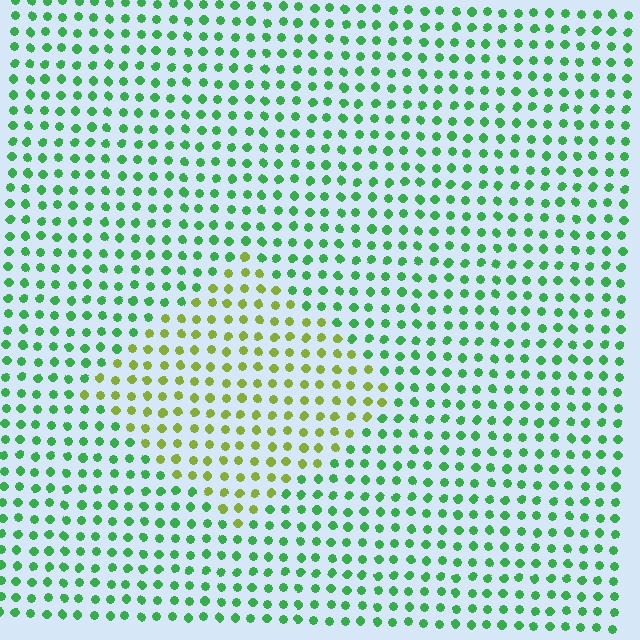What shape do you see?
I see a diamond.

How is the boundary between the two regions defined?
The boundary is defined purely by a slight shift in hue (about 49 degrees). Spacing, size, and orientation are identical on both sides.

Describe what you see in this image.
The image is filled with small green elements in a uniform arrangement. A diamond-shaped region is visible where the elements are tinted to a slightly different hue, forming a subtle color boundary.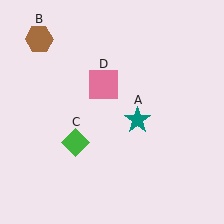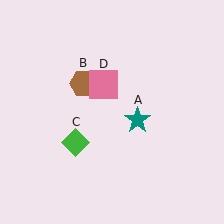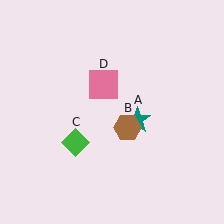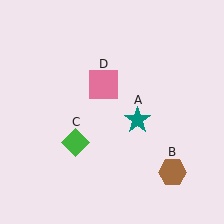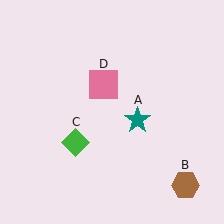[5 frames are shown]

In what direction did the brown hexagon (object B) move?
The brown hexagon (object B) moved down and to the right.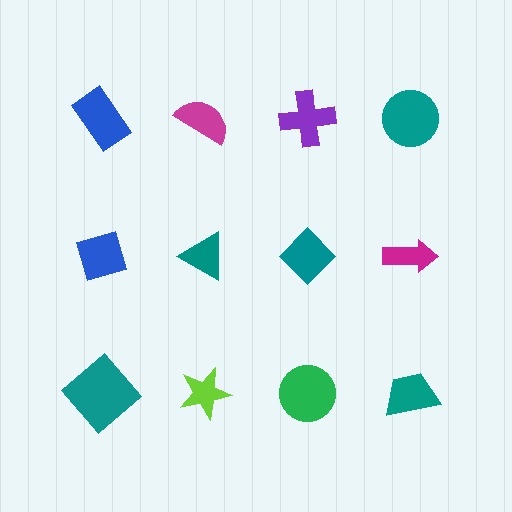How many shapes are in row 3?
4 shapes.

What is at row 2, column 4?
A magenta arrow.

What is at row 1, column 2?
A magenta semicircle.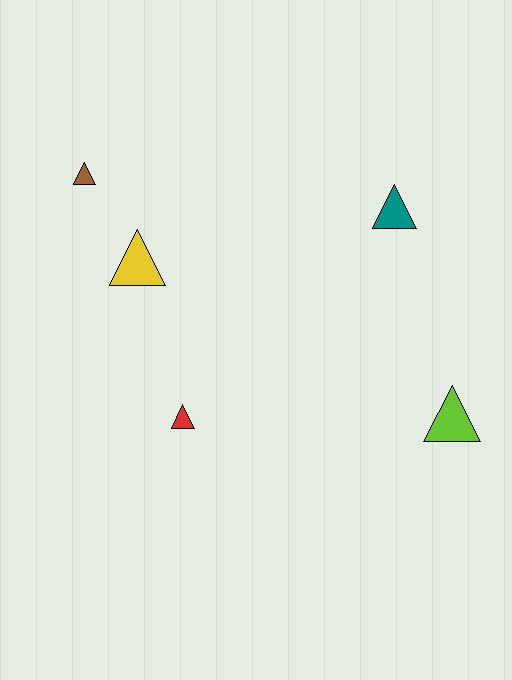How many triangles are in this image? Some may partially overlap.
There are 5 triangles.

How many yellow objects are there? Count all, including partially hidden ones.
There is 1 yellow object.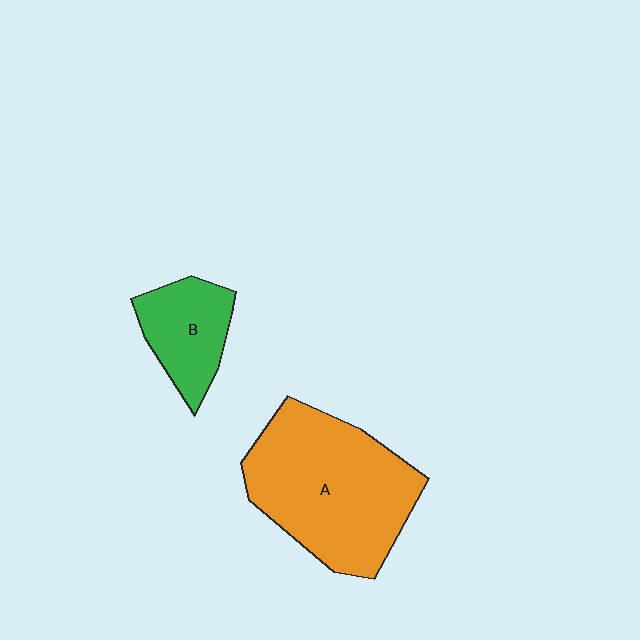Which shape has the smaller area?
Shape B (green).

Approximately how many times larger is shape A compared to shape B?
Approximately 2.4 times.